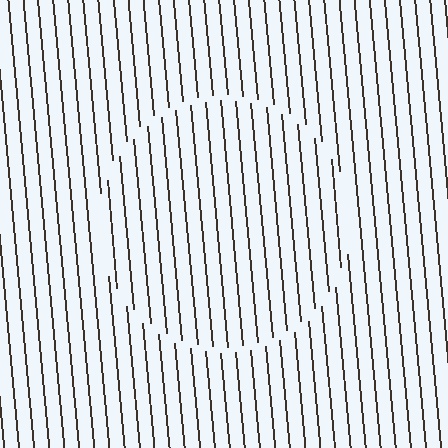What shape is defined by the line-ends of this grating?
An illusory circle. The interior of the shape contains the same grating, shifted by half a period — the contour is defined by the phase discontinuity where line-ends from the inner and outer gratings abut.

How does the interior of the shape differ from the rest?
The interior of the shape contains the same grating, shifted by half a period — the contour is defined by the phase discontinuity where line-ends from the inner and outer gratings abut.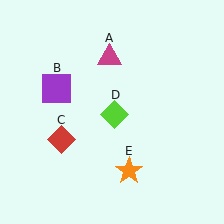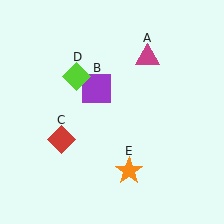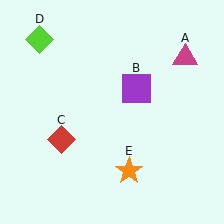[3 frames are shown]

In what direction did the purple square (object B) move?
The purple square (object B) moved right.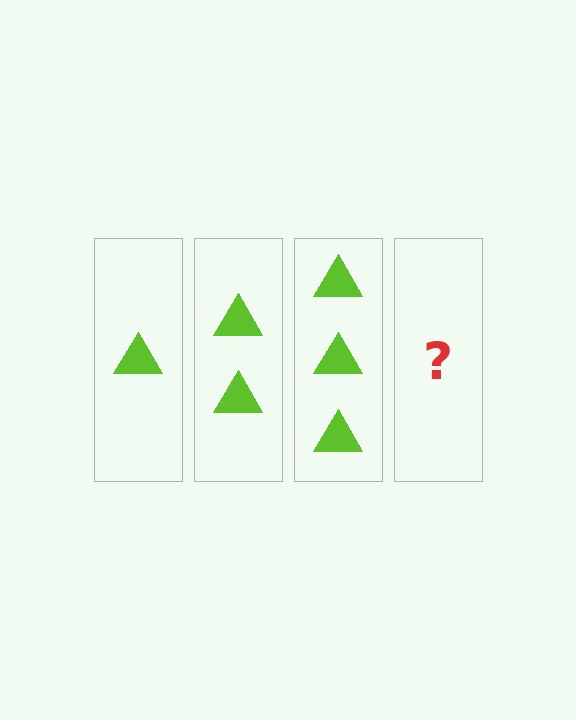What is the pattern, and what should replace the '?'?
The pattern is that each step adds one more triangle. The '?' should be 4 triangles.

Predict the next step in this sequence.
The next step is 4 triangles.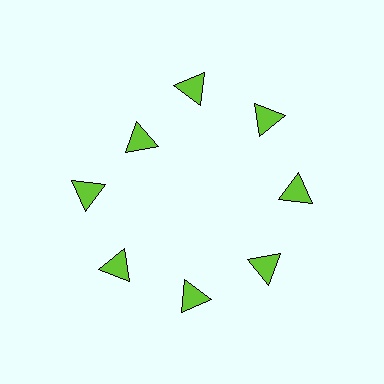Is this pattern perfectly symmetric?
No. The 8 lime triangles are arranged in a ring, but one element near the 10 o'clock position is pulled inward toward the center, breaking the 8-fold rotational symmetry.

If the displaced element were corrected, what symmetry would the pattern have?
It would have 8-fold rotational symmetry — the pattern would map onto itself every 45 degrees.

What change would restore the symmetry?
The symmetry would be restored by moving it outward, back onto the ring so that all 8 triangles sit at equal angles and equal distance from the center.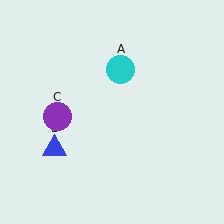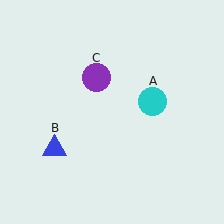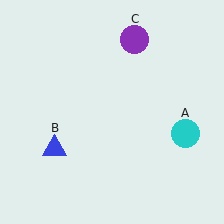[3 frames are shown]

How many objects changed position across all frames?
2 objects changed position: cyan circle (object A), purple circle (object C).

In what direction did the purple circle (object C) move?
The purple circle (object C) moved up and to the right.